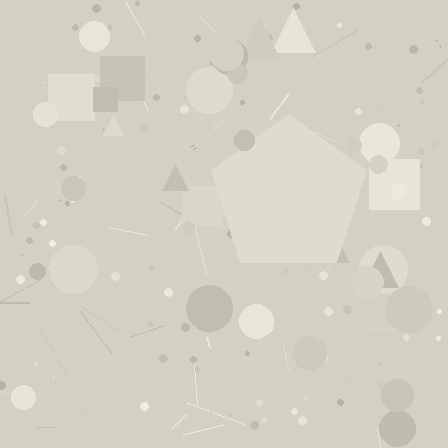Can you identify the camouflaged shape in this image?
The camouflaged shape is a pentagon.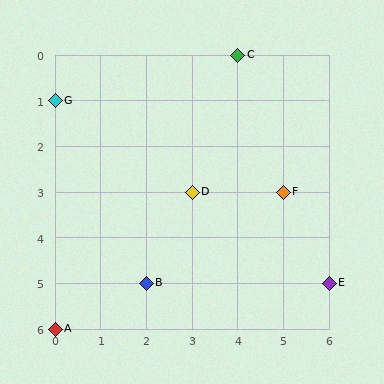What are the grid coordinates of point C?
Point C is at grid coordinates (4, 0).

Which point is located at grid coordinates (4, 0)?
Point C is at (4, 0).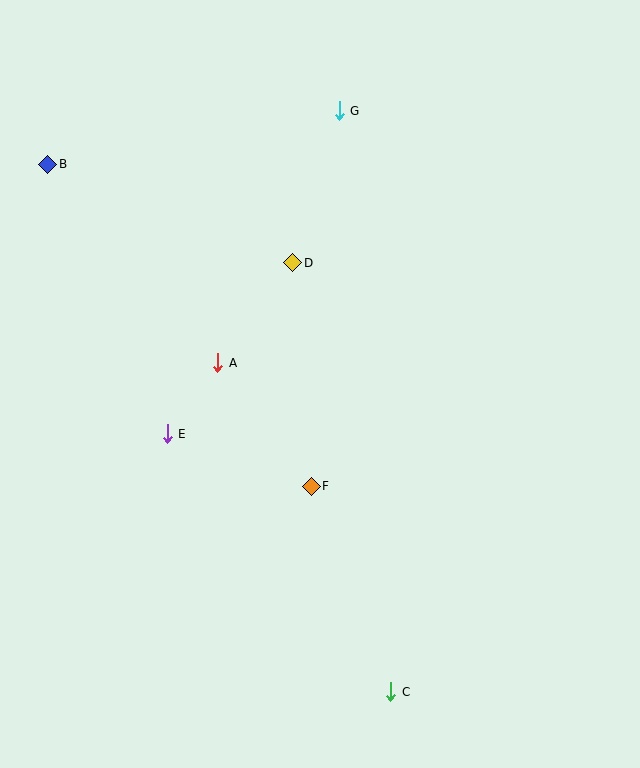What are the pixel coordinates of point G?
Point G is at (339, 111).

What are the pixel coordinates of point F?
Point F is at (311, 486).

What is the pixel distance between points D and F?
The distance between D and F is 224 pixels.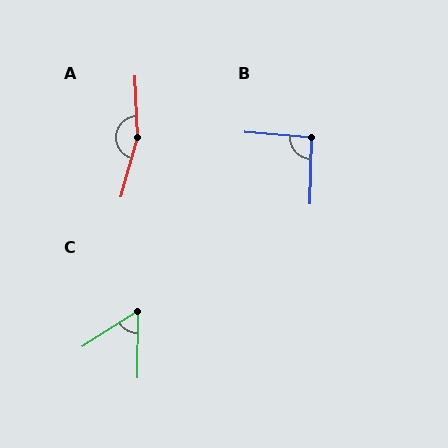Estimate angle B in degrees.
Approximately 93 degrees.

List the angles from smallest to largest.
C (57°), B (93°), A (162°).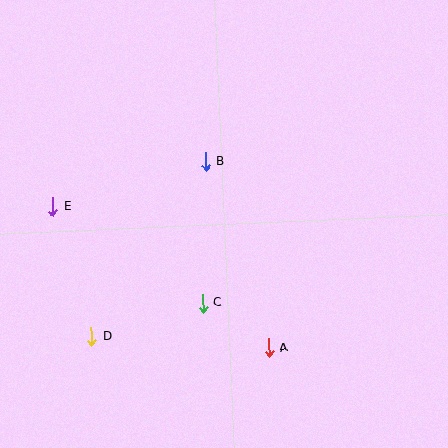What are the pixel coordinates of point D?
Point D is at (91, 337).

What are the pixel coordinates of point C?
Point C is at (203, 303).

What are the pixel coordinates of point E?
Point E is at (53, 207).